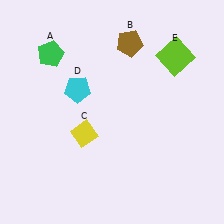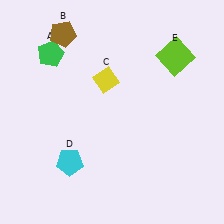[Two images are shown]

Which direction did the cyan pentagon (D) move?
The cyan pentagon (D) moved down.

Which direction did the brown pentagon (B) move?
The brown pentagon (B) moved left.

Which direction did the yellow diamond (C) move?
The yellow diamond (C) moved up.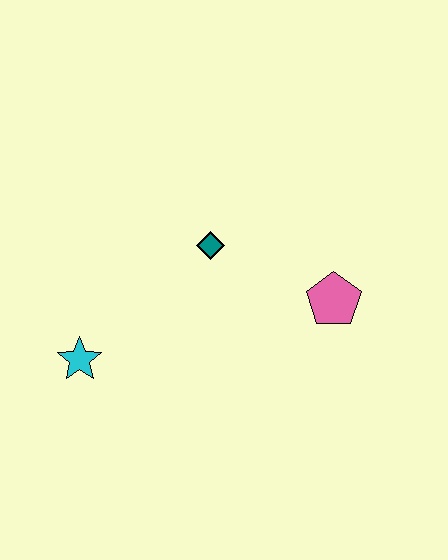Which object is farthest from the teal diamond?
The cyan star is farthest from the teal diamond.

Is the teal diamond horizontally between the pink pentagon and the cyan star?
Yes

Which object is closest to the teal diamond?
The pink pentagon is closest to the teal diamond.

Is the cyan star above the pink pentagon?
No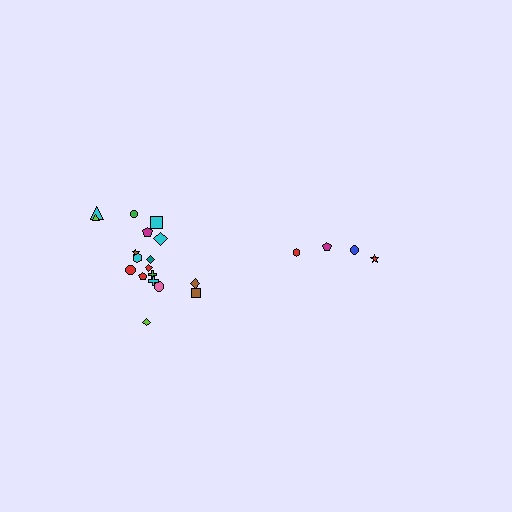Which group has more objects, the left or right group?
The left group.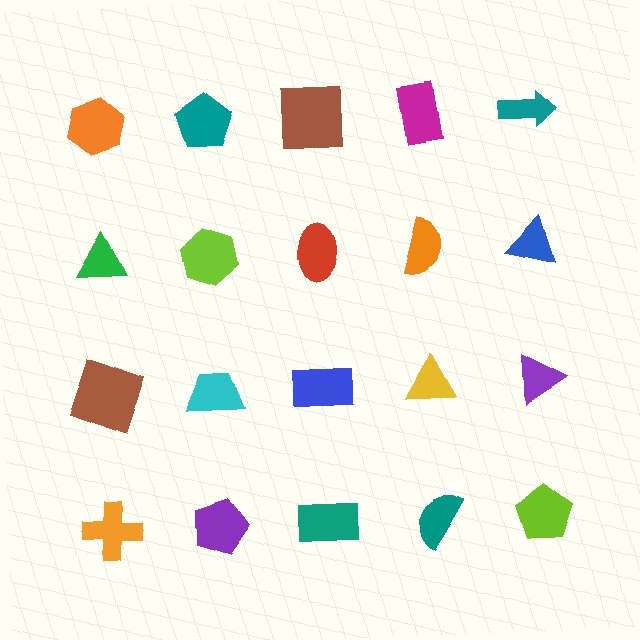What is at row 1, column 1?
An orange hexagon.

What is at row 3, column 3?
A blue rectangle.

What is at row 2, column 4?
An orange semicircle.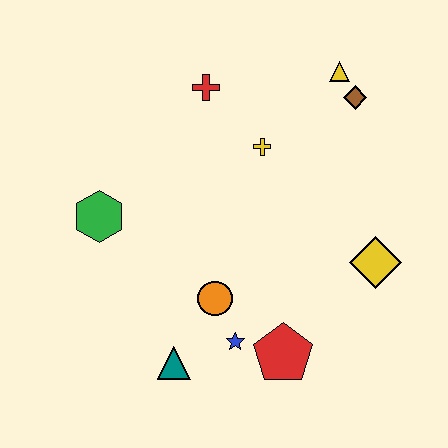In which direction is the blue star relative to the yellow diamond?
The blue star is to the left of the yellow diamond.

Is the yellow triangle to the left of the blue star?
No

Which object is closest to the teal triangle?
The blue star is closest to the teal triangle.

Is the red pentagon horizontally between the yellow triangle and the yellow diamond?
No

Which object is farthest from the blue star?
The yellow triangle is farthest from the blue star.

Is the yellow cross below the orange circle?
No